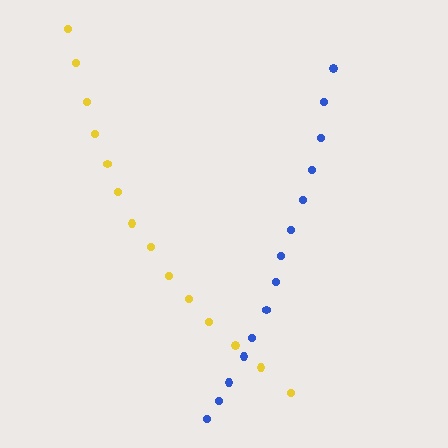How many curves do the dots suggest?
There are 2 distinct paths.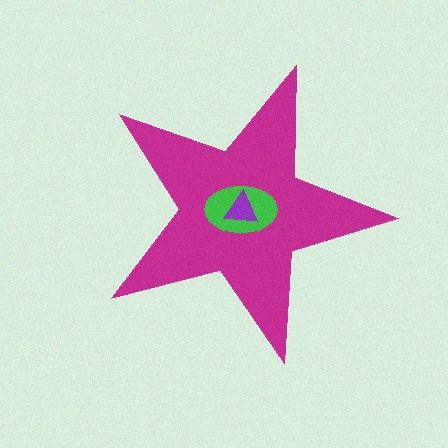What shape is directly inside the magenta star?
The green ellipse.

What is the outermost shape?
The magenta star.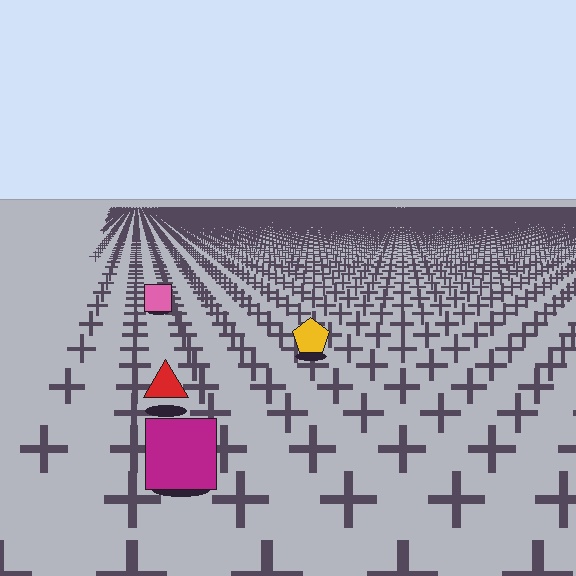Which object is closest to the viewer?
The magenta square is closest. The texture marks near it are larger and more spread out.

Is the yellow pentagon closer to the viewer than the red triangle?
No. The red triangle is closer — you can tell from the texture gradient: the ground texture is coarser near it.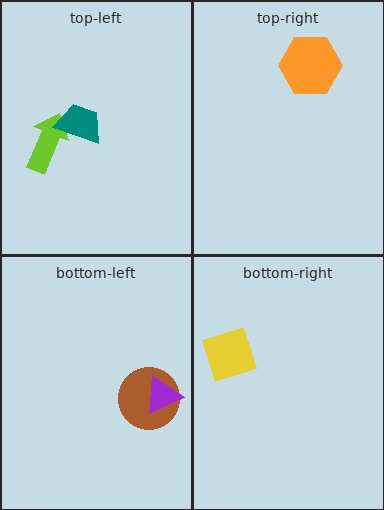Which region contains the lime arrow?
The top-left region.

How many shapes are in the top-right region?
1.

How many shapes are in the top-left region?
2.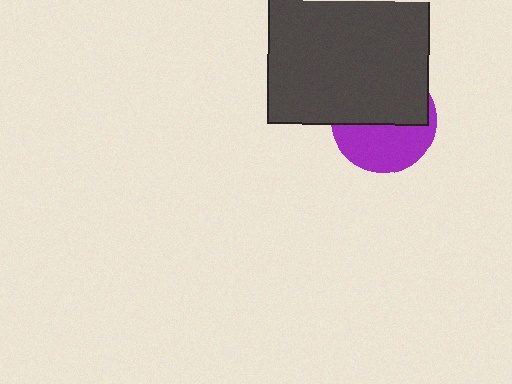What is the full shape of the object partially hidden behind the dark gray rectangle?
The partially hidden object is a purple circle.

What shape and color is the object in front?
The object in front is a dark gray rectangle.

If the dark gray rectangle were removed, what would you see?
You would see the complete purple circle.